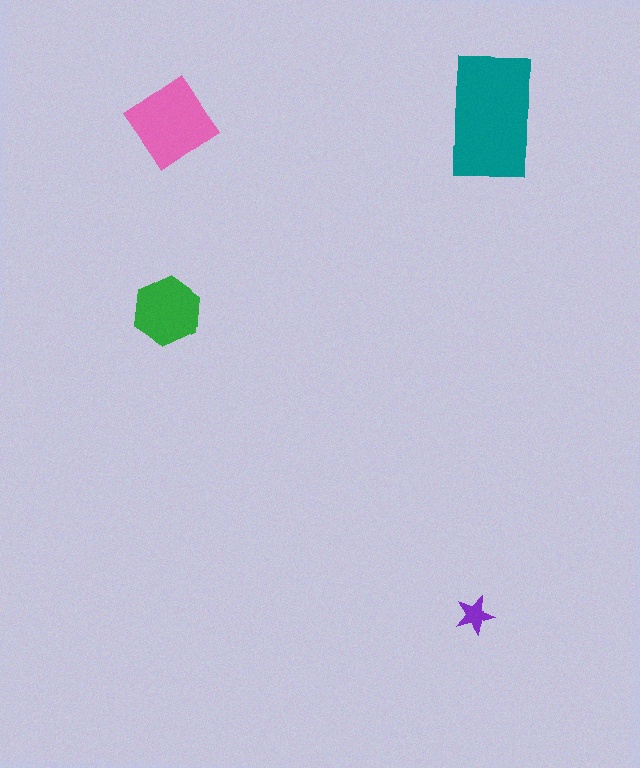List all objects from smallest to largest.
The purple star, the green hexagon, the pink diamond, the teal rectangle.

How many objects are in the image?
There are 4 objects in the image.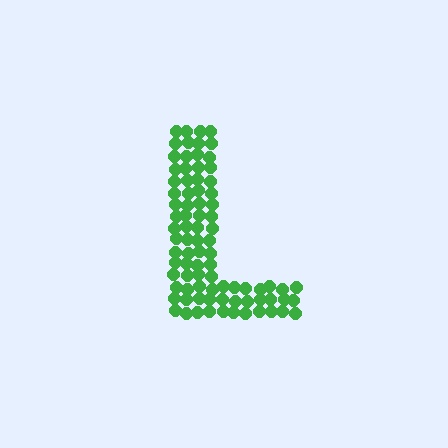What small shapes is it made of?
It is made of small circles.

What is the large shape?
The large shape is the letter L.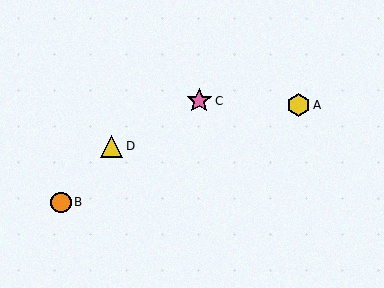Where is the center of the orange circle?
The center of the orange circle is at (61, 202).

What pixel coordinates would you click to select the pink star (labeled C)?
Click at (199, 101) to select the pink star C.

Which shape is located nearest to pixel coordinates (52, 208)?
The orange circle (labeled B) at (61, 202) is nearest to that location.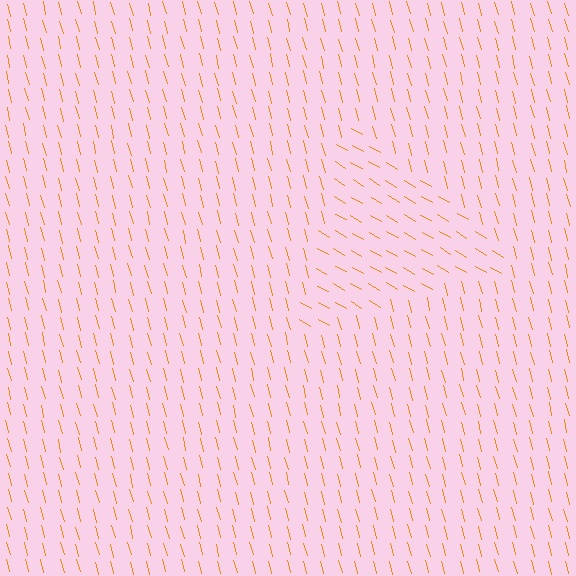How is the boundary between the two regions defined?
The boundary is defined purely by a change in line orientation (approximately 45 degrees difference). All lines are the same color and thickness.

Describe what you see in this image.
The image is filled with small orange line segments. A triangle region in the image has lines oriented differently from the surrounding lines, creating a visible texture boundary.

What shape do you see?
I see a triangle.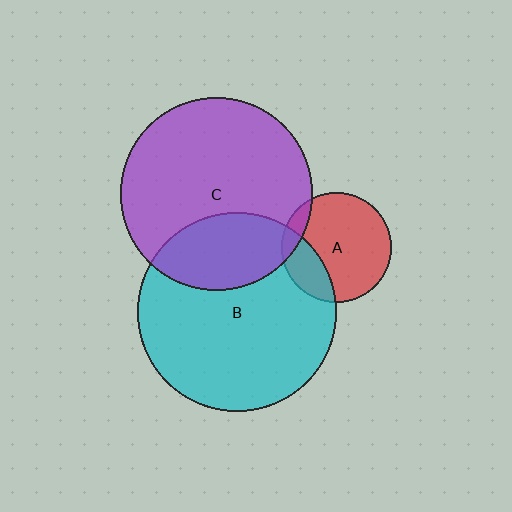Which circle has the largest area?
Circle B (cyan).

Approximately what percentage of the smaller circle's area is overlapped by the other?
Approximately 30%.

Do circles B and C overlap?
Yes.